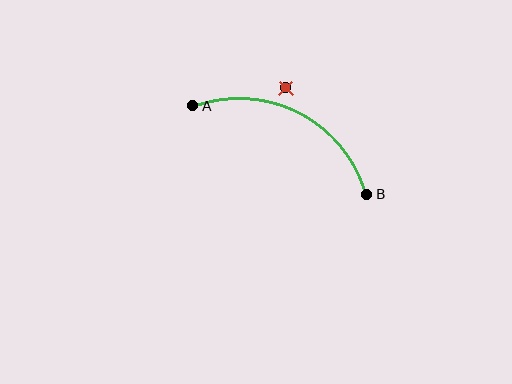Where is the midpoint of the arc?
The arc midpoint is the point on the curve farthest from the straight line joining A and B. It sits above that line.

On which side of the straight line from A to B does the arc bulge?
The arc bulges above the straight line connecting A and B.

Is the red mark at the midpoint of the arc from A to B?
No — the red mark does not lie on the arc at all. It sits slightly outside the curve.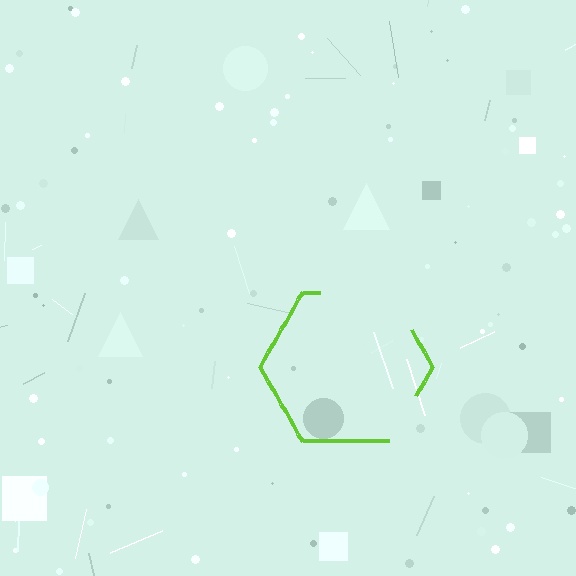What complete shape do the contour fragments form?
The contour fragments form a hexagon.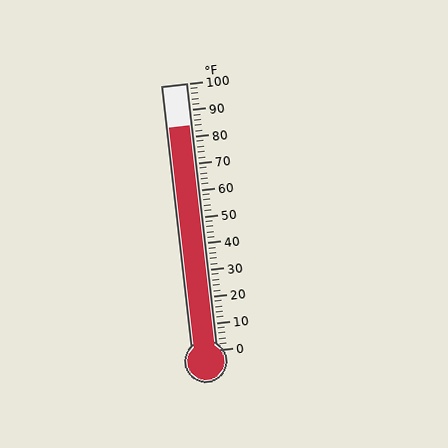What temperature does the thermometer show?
The thermometer shows approximately 84°F.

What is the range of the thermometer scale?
The thermometer scale ranges from 0°F to 100°F.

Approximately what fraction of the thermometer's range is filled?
The thermometer is filled to approximately 85% of its range.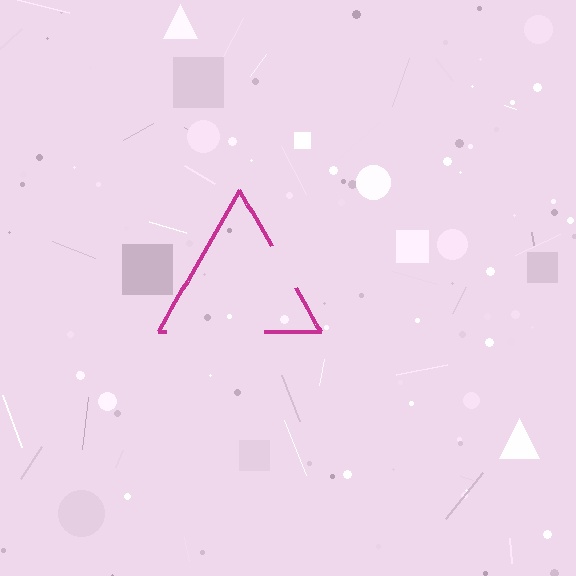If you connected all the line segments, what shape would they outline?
They would outline a triangle.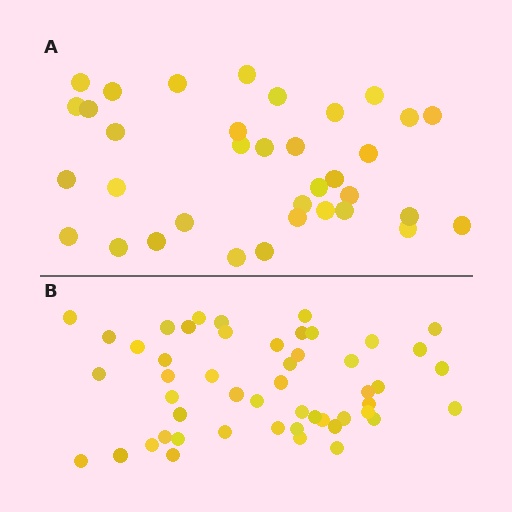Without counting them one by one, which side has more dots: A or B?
Region B (the bottom region) has more dots.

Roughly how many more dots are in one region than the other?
Region B has approximately 15 more dots than region A.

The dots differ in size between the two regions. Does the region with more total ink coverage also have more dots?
No. Region A has more total ink coverage because its dots are larger, but region B actually contains more individual dots. Total area can be misleading — the number of items is what matters here.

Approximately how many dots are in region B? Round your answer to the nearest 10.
About 50 dots.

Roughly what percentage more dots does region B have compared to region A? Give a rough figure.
About 45% more.